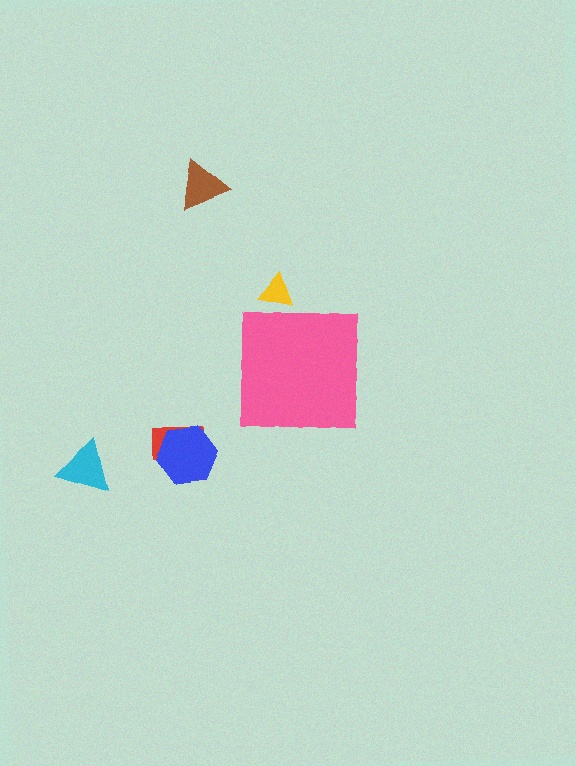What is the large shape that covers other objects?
A pink square.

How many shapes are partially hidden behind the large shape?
1 shape is partially hidden.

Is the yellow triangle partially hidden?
Yes, the yellow triangle is partially hidden behind the pink square.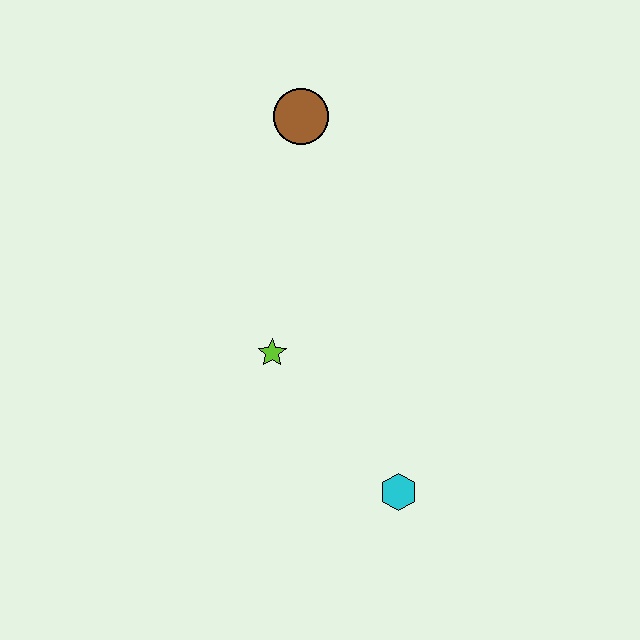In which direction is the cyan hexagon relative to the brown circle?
The cyan hexagon is below the brown circle.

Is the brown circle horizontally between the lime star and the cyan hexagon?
Yes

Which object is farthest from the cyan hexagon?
The brown circle is farthest from the cyan hexagon.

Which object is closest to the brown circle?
The lime star is closest to the brown circle.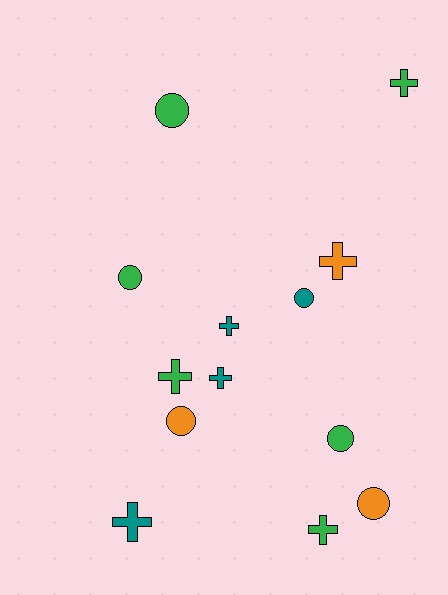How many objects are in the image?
There are 13 objects.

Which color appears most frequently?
Green, with 6 objects.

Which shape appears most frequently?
Cross, with 7 objects.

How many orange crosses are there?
There is 1 orange cross.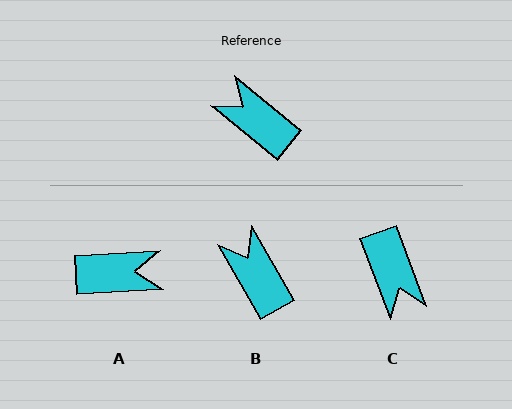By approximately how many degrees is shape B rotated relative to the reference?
Approximately 21 degrees clockwise.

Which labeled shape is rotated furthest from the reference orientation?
C, about 150 degrees away.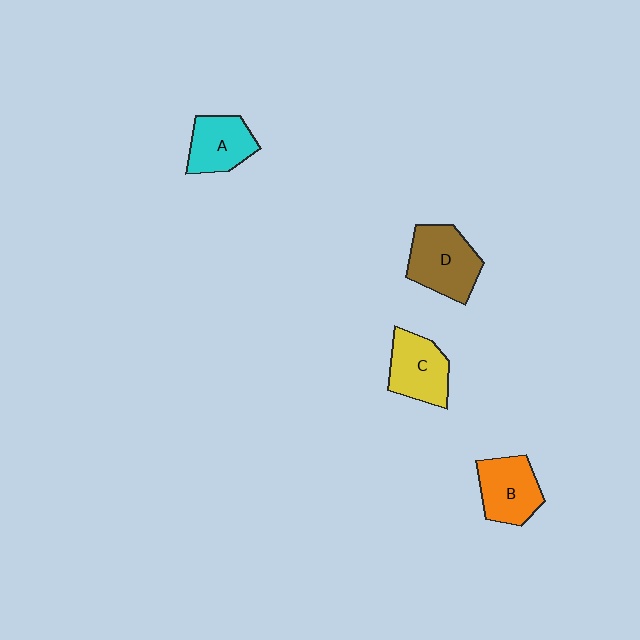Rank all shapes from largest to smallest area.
From largest to smallest: D (brown), C (yellow), B (orange), A (cyan).